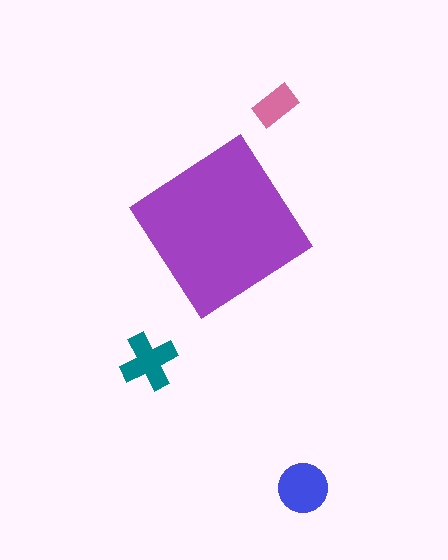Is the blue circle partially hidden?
No, the blue circle is fully visible.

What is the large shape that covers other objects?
A purple diamond.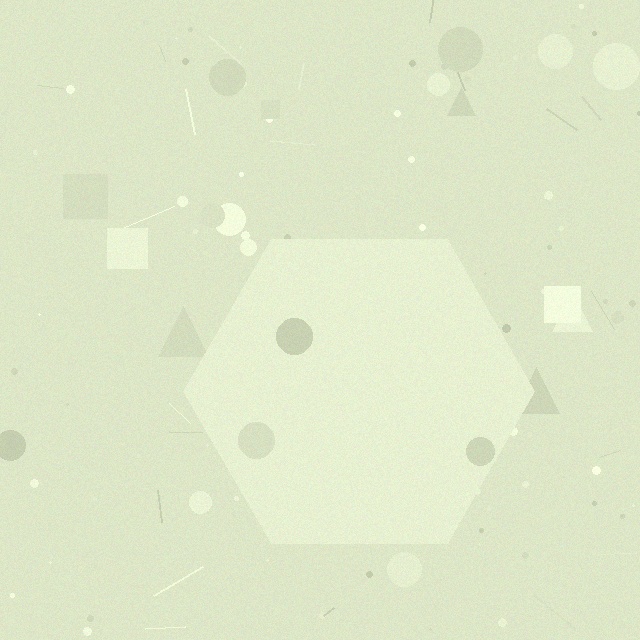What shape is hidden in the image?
A hexagon is hidden in the image.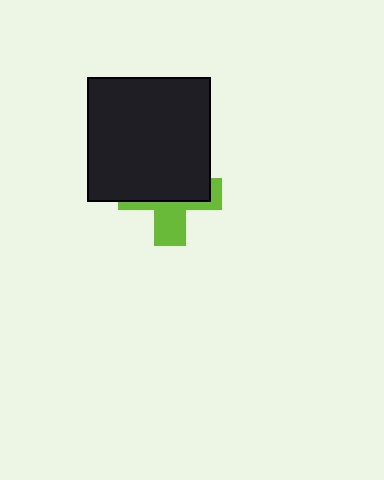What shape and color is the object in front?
The object in front is a black square.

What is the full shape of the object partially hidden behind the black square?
The partially hidden object is a lime cross.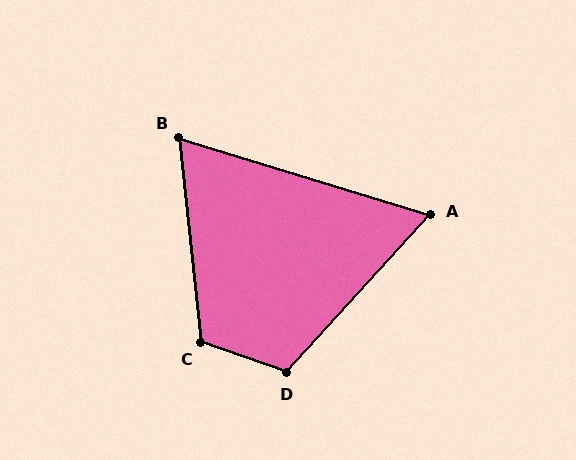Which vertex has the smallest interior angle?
A, at approximately 65 degrees.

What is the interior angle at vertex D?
Approximately 113 degrees (obtuse).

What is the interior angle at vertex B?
Approximately 67 degrees (acute).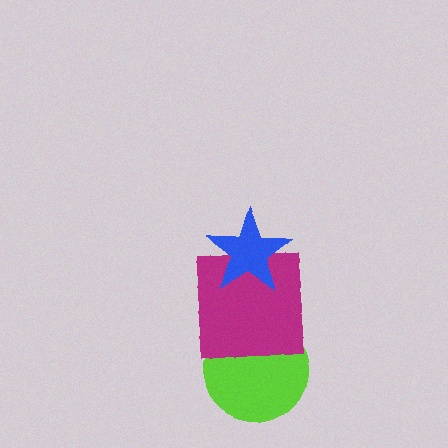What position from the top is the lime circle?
The lime circle is 3rd from the top.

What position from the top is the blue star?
The blue star is 1st from the top.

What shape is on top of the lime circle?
The magenta square is on top of the lime circle.